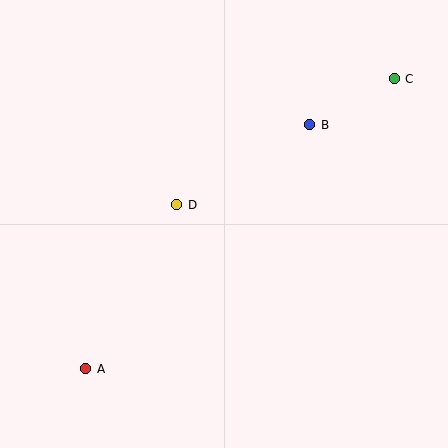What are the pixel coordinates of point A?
Point A is at (85, 369).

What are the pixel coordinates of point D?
Point D is at (177, 205).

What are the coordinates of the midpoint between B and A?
The midpoint between B and A is at (198, 247).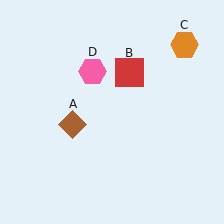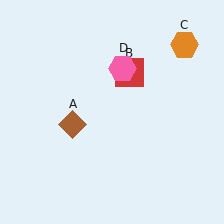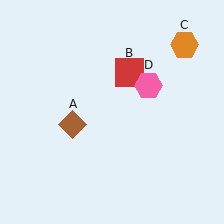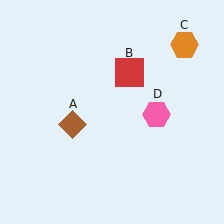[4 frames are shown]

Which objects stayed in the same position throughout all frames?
Brown diamond (object A) and red square (object B) and orange hexagon (object C) remained stationary.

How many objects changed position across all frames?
1 object changed position: pink hexagon (object D).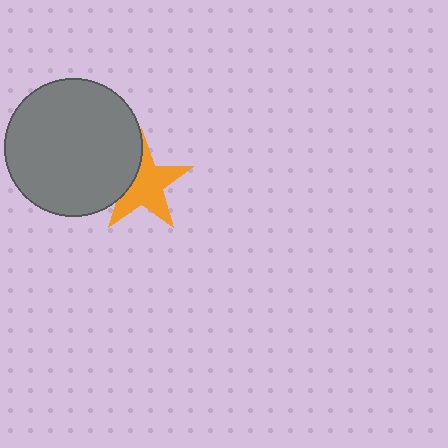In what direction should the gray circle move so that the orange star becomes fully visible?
The gray circle should move left. That is the shortest direction to clear the overlap and leave the orange star fully visible.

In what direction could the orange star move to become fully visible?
The orange star could move right. That would shift it out from behind the gray circle entirely.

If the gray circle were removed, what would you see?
You would see the complete orange star.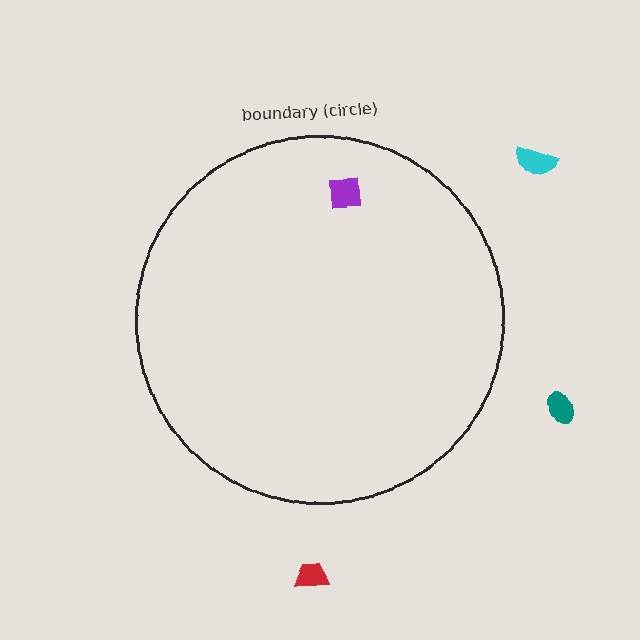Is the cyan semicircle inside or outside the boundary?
Outside.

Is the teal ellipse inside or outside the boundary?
Outside.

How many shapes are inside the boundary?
1 inside, 3 outside.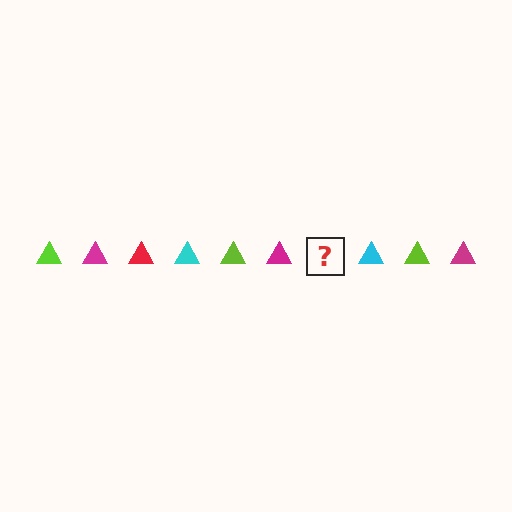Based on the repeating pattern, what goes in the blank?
The blank should be a red triangle.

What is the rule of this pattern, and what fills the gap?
The rule is that the pattern cycles through lime, magenta, red, cyan triangles. The gap should be filled with a red triangle.